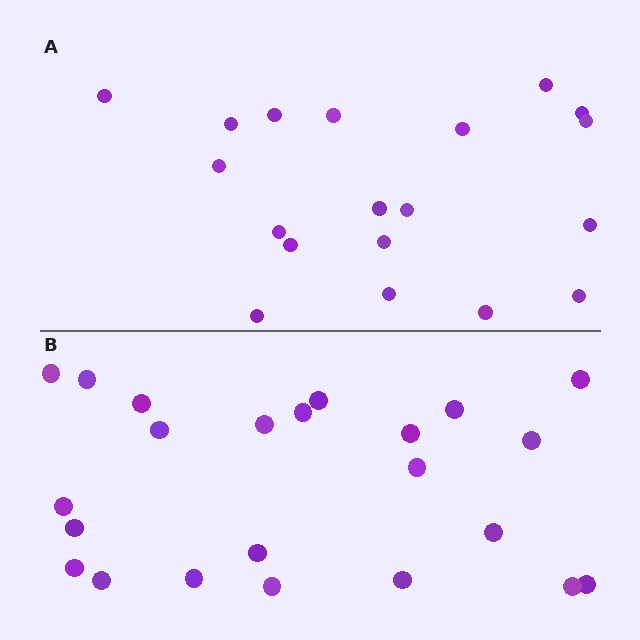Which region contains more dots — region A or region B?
Region B (the bottom region) has more dots.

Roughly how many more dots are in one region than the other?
Region B has about 4 more dots than region A.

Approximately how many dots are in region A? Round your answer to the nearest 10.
About 20 dots. (The exact count is 19, which rounds to 20.)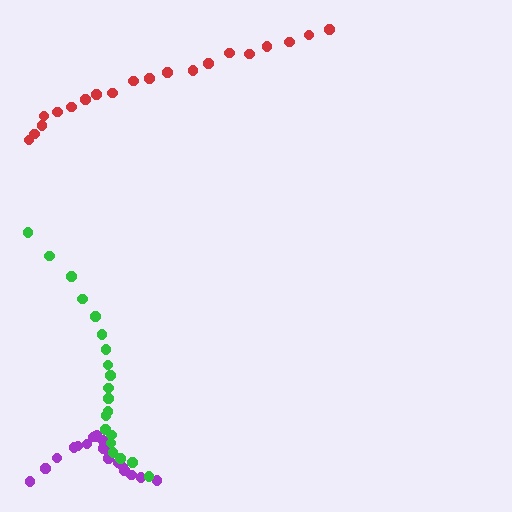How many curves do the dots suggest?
There are 3 distinct paths.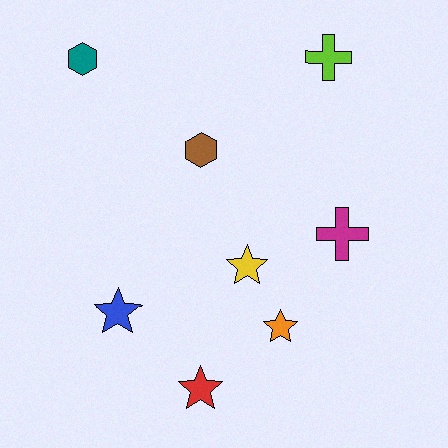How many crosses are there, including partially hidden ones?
There are 2 crosses.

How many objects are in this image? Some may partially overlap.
There are 8 objects.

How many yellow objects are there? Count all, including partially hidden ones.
There is 1 yellow object.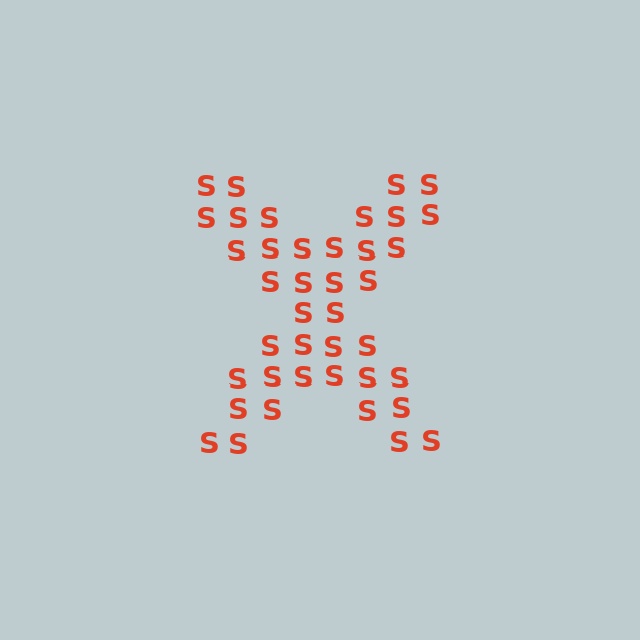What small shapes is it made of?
It is made of small letter S's.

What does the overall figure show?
The overall figure shows the letter X.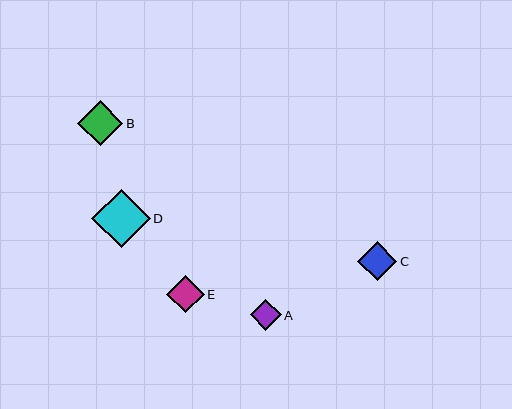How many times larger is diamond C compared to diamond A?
Diamond C is approximately 1.3 times the size of diamond A.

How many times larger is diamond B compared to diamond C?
Diamond B is approximately 1.1 times the size of diamond C.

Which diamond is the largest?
Diamond D is the largest with a size of approximately 58 pixels.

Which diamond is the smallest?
Diamond A is the smallest with a size of approximately 31 pixels.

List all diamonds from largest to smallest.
From largest to smallest: D, B, C, E, A.